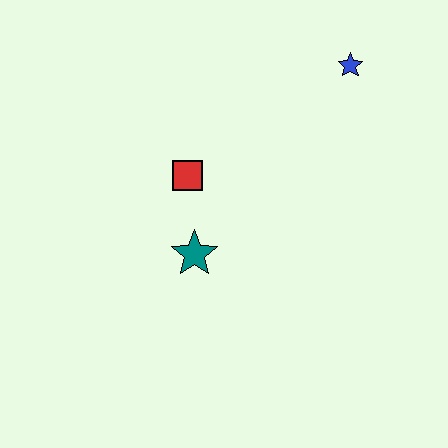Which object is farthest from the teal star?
The blue star is farthest from the teal star.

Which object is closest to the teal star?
The red square is closest to the teal star.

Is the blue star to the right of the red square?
Yes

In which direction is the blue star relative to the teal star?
The blue star is above the teal star.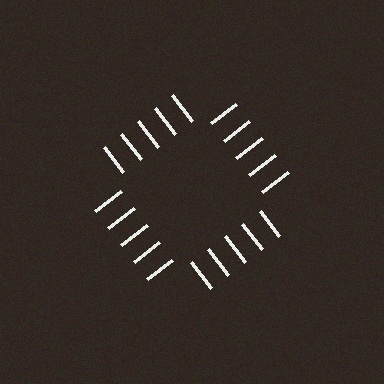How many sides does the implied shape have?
4 sides — the line-ends trace a square.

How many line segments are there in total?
20 — 5 along each of the 4 edges.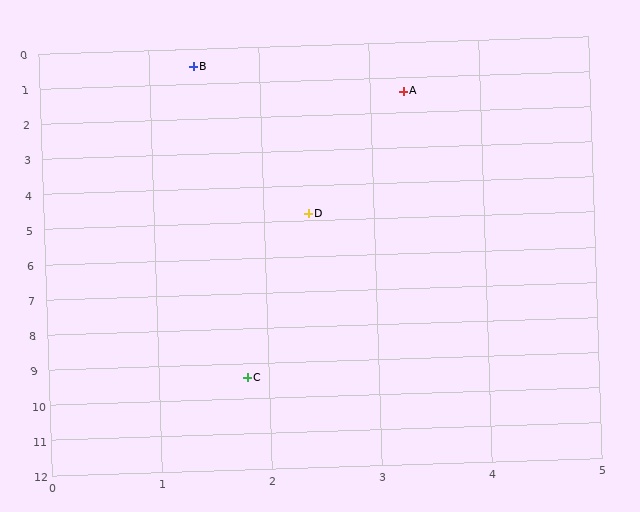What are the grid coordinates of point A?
Point A is at approximately (3.3, 1.4).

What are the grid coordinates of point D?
Point D is at approximately (2.4, 4.8).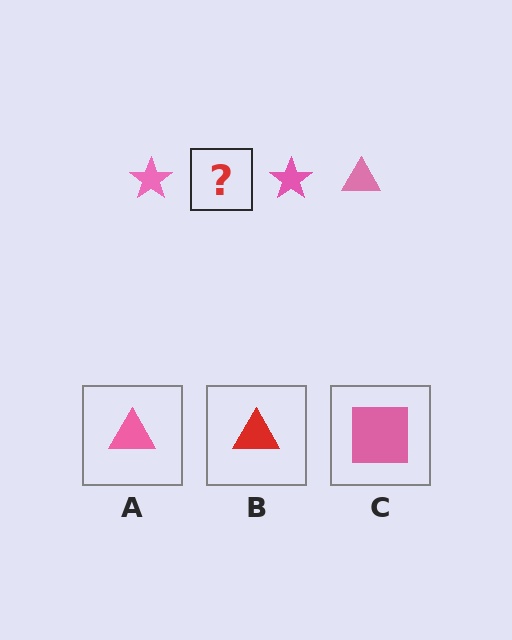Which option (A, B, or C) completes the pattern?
A.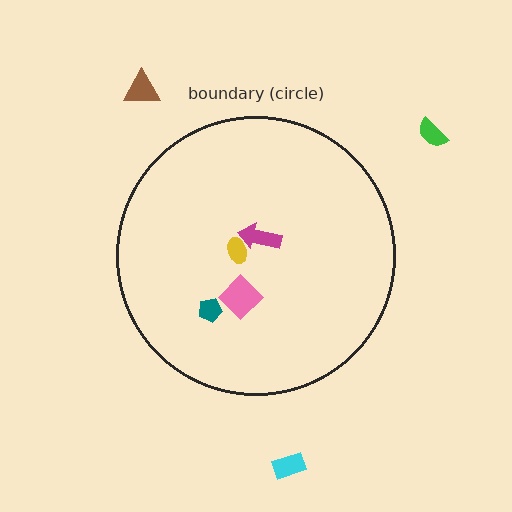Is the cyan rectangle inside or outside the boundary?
Outside.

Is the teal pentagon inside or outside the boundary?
Inside.